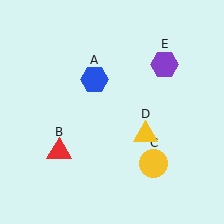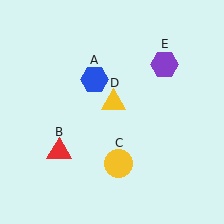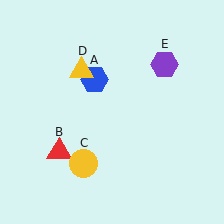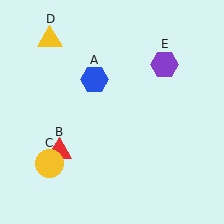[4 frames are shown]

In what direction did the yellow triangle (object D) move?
The yellow triangle (object D) moved up and to the left.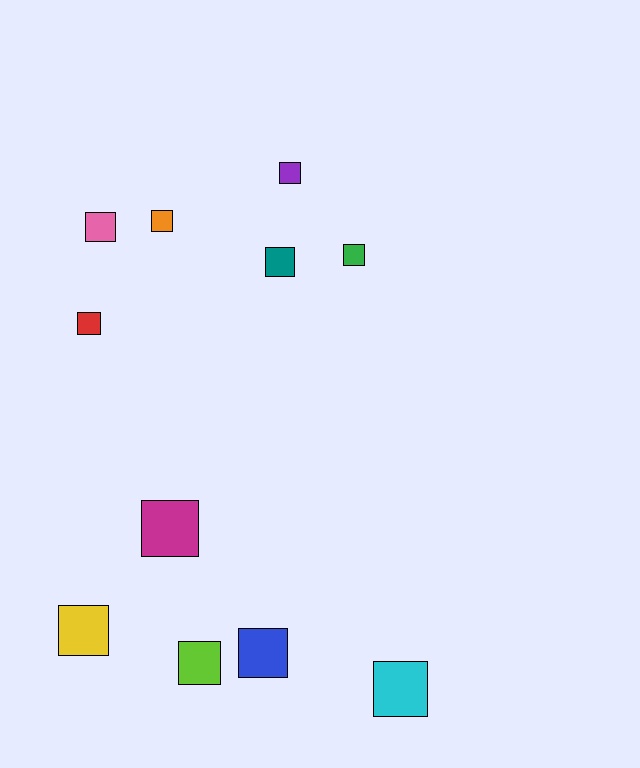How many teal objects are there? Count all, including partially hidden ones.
There is 1 teal object.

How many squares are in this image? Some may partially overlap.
There are 11 squares.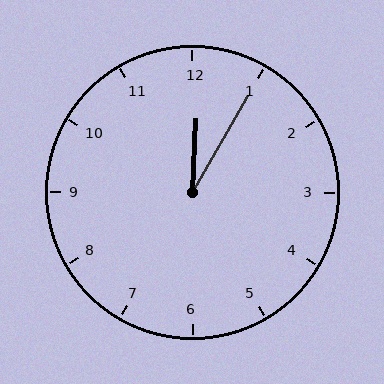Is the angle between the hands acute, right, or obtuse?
It is acute.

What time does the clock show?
12:05.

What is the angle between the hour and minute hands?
Approximately 28 degrees.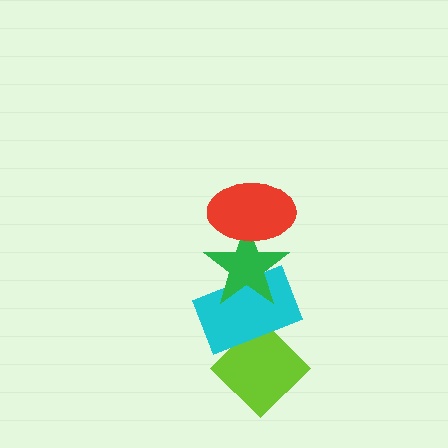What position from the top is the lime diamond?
The lime diamond is 4th from the top.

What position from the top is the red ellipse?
The red ellipse is 1st from the top.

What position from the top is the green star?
The green star is 2nd from the top.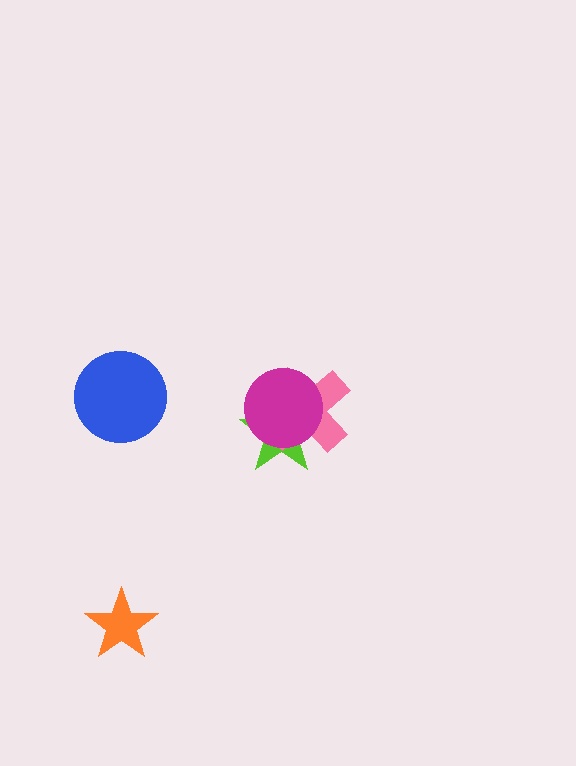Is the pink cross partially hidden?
Yes, it is partially covered by another shape.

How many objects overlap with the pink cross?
2 objects overlap with the pink cross.